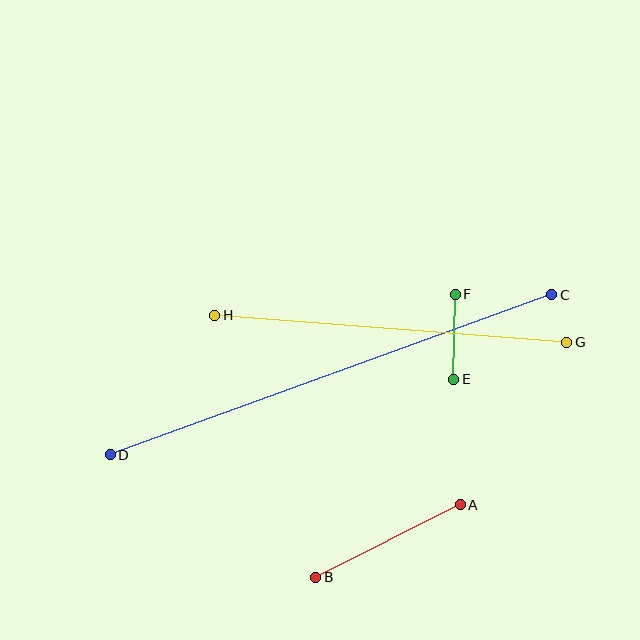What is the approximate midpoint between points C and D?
The midpoint is at approximately (331, 375) pixels.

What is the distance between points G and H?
The distance is approximately 353 pixels.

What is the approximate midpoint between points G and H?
The midpoint is at approximately (391, 329) pixels.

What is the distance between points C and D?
The distance is approximately 470 pixels.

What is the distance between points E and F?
The distance is approximately 85 pixels.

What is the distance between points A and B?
The distance is approximately 162 pixels.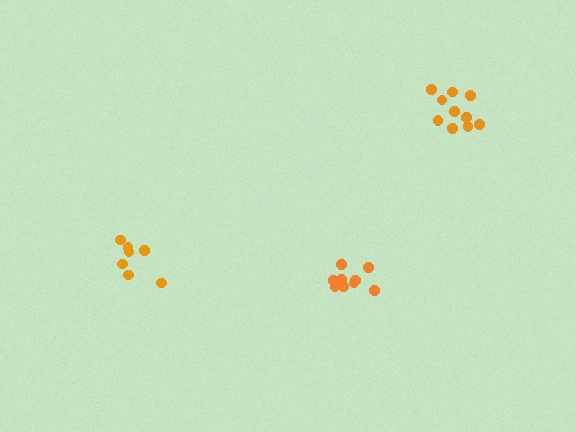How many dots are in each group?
Group 1: 10 dots, Group 2: 10 dots, Group 3: 7 dots (27 total).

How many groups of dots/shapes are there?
There are 3 groups.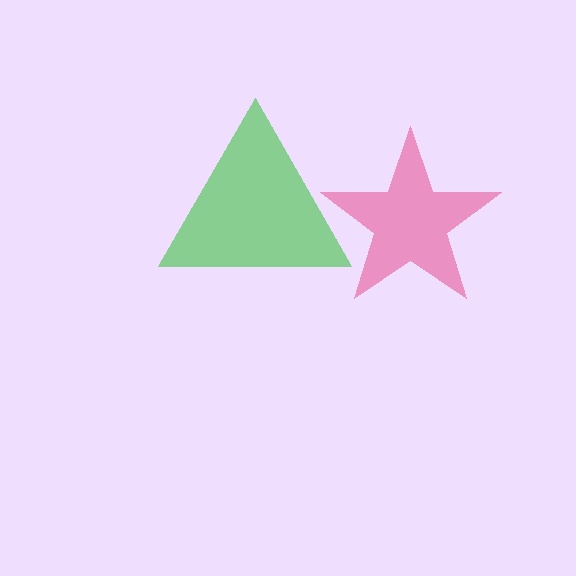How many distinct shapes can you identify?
There are 2 distinct shapes: a green triangle, a pink star.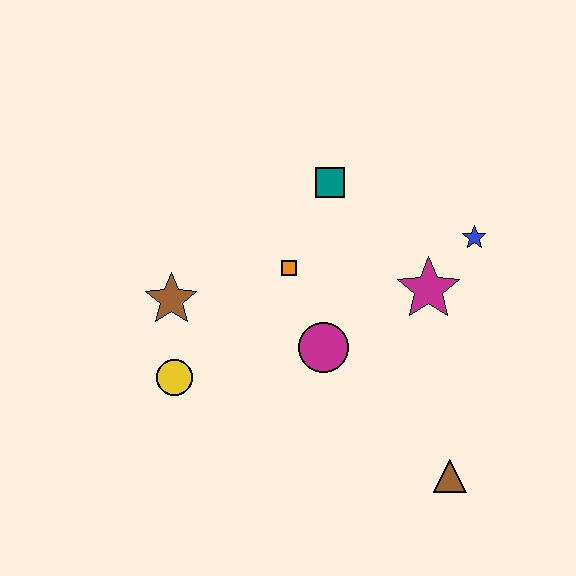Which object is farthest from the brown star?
The brown triangle is farthest from the brown star.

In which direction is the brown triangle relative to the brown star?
The brown triangle is to the right of the brown star.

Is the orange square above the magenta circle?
Yes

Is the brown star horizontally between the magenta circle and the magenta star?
No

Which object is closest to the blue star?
The magenta star is closest to the blue star.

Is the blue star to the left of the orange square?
No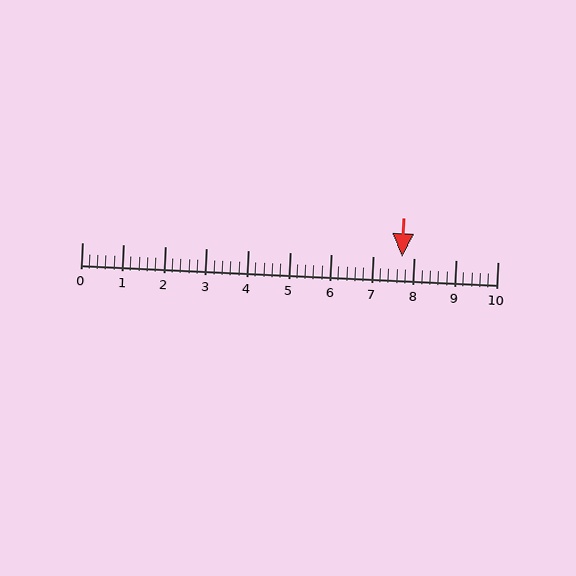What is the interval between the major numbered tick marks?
The major tick marks are spaced 1 units apart.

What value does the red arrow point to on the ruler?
The red arrow points to approximately 7.7.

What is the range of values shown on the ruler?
The ruler shows values from 0 to 10.